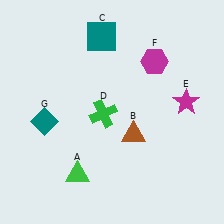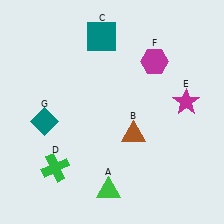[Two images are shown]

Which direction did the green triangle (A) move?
The green triangle (A) moved right.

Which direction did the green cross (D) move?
The green cross (D) moved down.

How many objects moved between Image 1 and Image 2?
2 objects moved between the two images.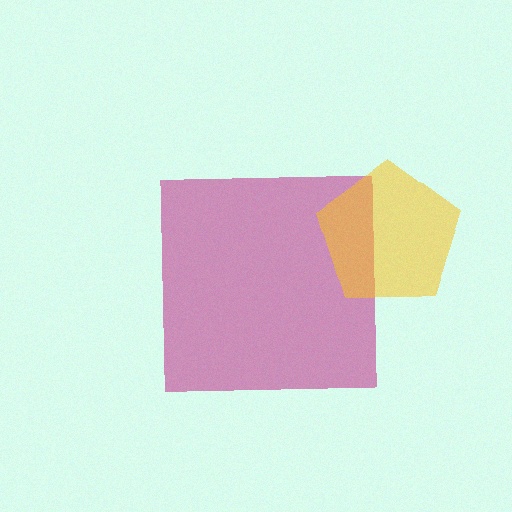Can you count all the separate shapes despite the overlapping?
Yes, there are 2 separate shapes.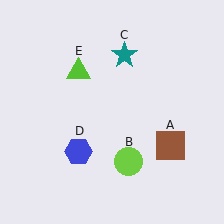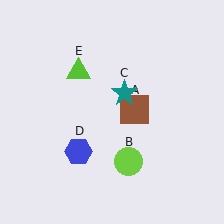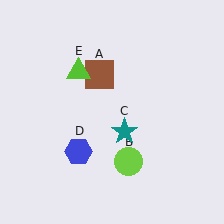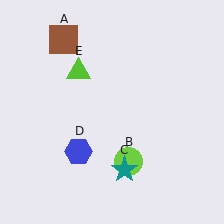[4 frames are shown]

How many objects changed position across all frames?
2 objects changed position: brown square (object A), teal star (object C).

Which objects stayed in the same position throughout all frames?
Lime circle (object B) and blue hexagon (object D) and lime triangle (object E) remained stationary.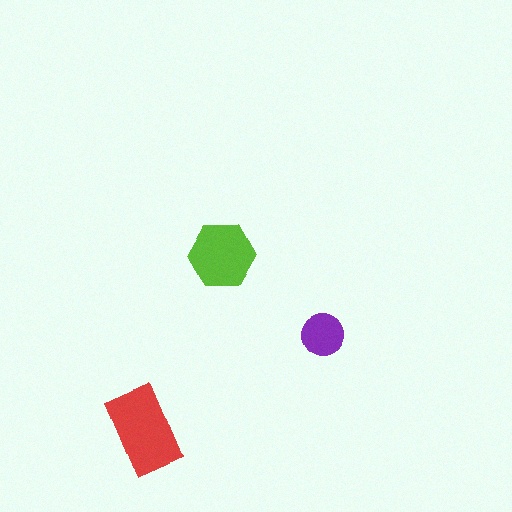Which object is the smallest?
The purple circle.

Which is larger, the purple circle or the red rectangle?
The red rectangle.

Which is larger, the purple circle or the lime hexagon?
The lime hexagon.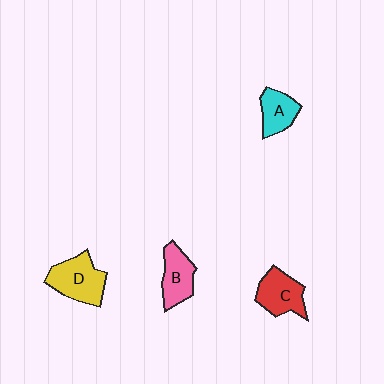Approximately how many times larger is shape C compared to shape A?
Approximately 1.3 times.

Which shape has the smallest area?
Shape A (cyan).